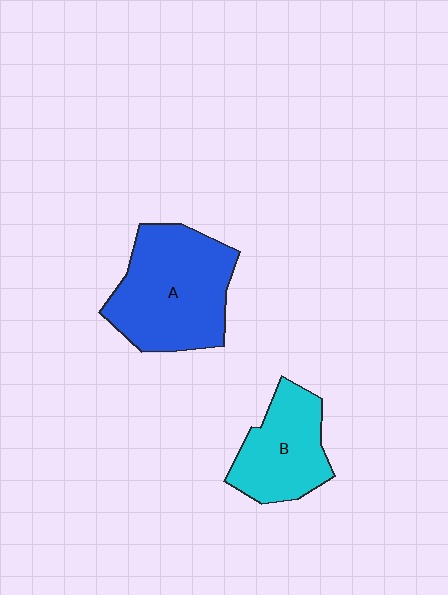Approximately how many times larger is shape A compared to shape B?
Approximately 1.5 times.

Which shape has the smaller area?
Shape B (cyan).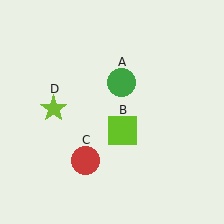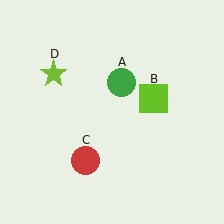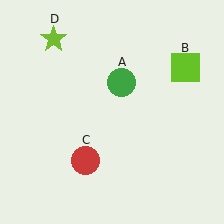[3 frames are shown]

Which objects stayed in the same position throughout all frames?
Green circle (object A) and red circle (object C) remained stationary.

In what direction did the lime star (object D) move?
The lime star (object D) moved up.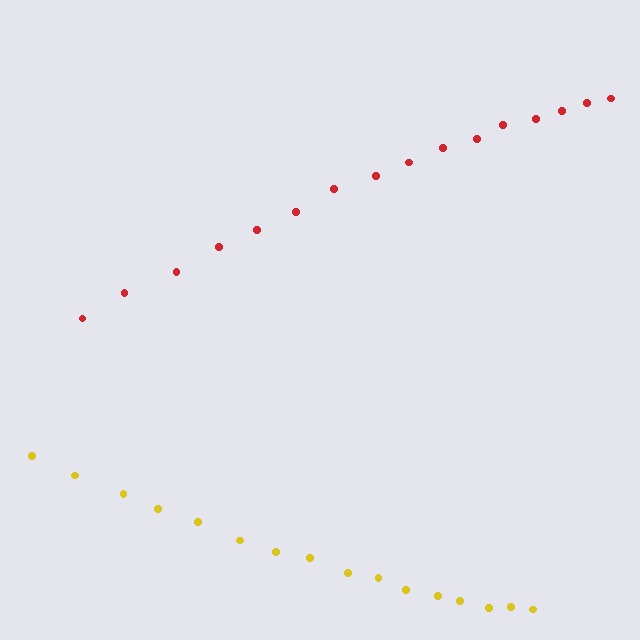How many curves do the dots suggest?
There are 2 distinct paths.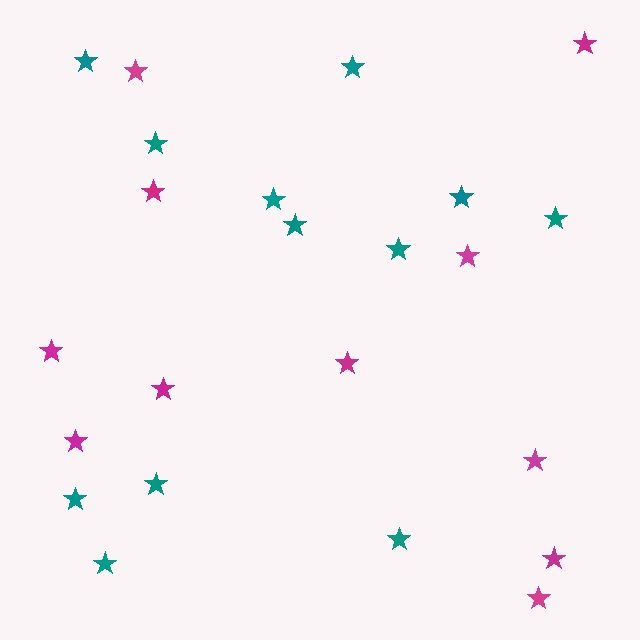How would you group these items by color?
There are 2 groups: one group of magenta stars (11) and one group of teal stars (12).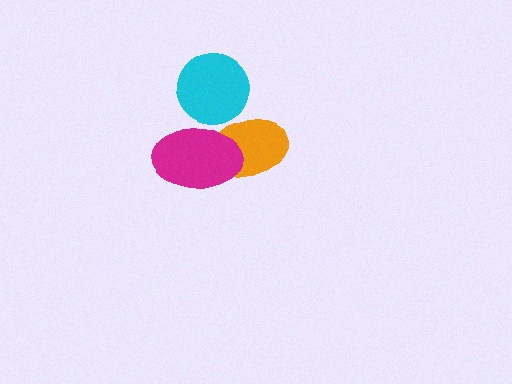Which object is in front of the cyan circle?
The magenta ellipse is in front of the cyan circle.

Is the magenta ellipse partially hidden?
No, no other shape covers it.